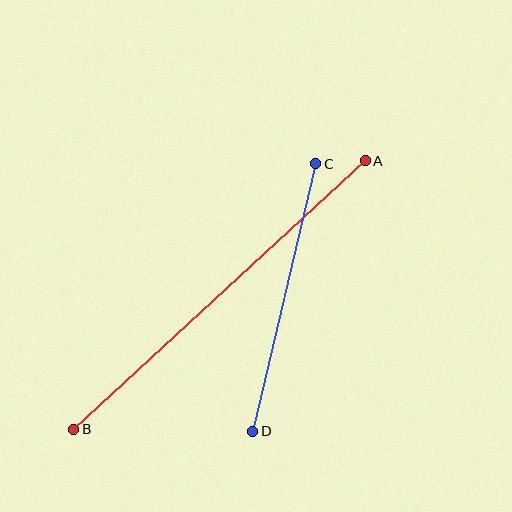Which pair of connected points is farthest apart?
Points A and B are farthest apart.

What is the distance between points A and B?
The distance is approximately 396 pixels.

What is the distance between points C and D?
The distance is approximately 275 pixels.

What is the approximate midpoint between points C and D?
The midpoint is at approximately (284, 298) pixels.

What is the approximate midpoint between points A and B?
The midpoint is at approximately (219, 295) pixels.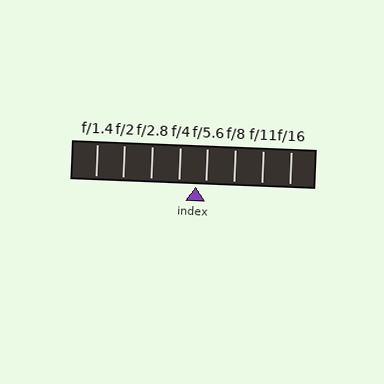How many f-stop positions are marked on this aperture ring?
There are 8 f-stop positions marked.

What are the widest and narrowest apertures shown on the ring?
The widest aperture shown is f/1.4 and the narrowest is f/16.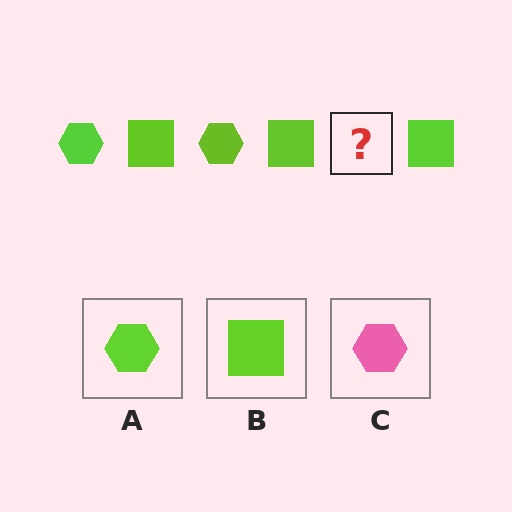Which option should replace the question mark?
Option A.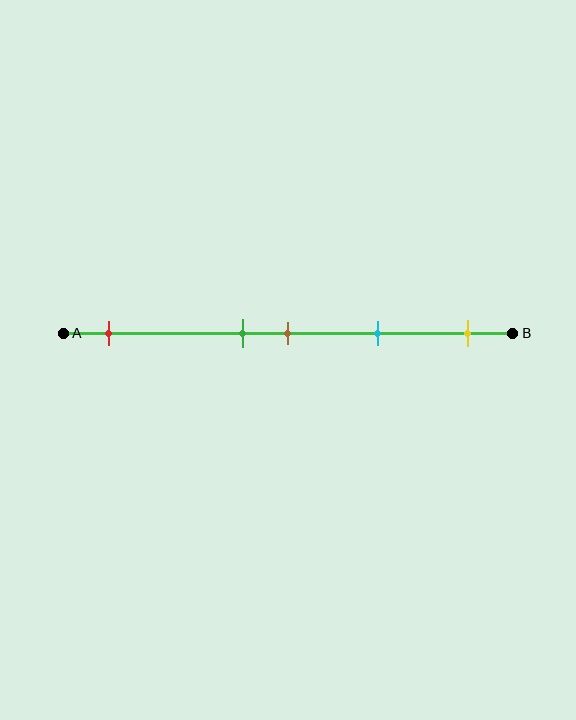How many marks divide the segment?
There are 5 marks dividing the segment.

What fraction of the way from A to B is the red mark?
The red mark is approximately 10% (0.1) of the way from A to B.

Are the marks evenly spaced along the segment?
No, the marks are not evenly spaced.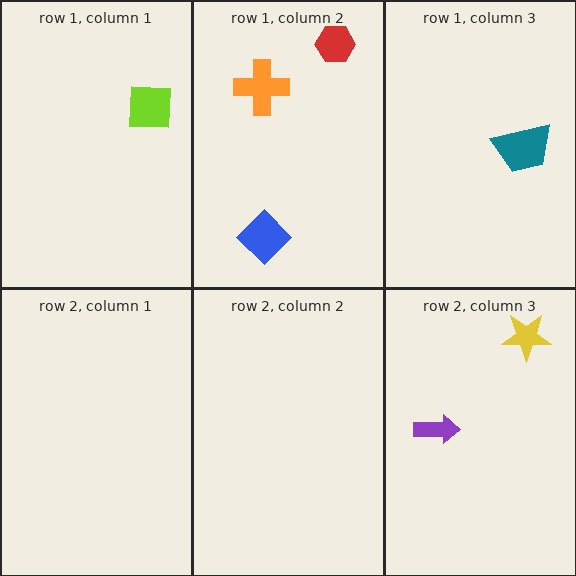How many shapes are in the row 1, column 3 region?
1.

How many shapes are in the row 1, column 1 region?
1.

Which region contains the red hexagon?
The row 1, column 2 region.